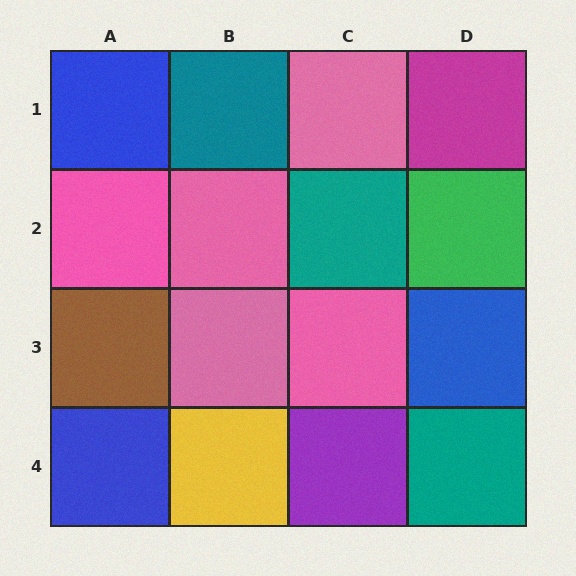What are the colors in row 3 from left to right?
Brown, pink, pink, blue.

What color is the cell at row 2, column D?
Green.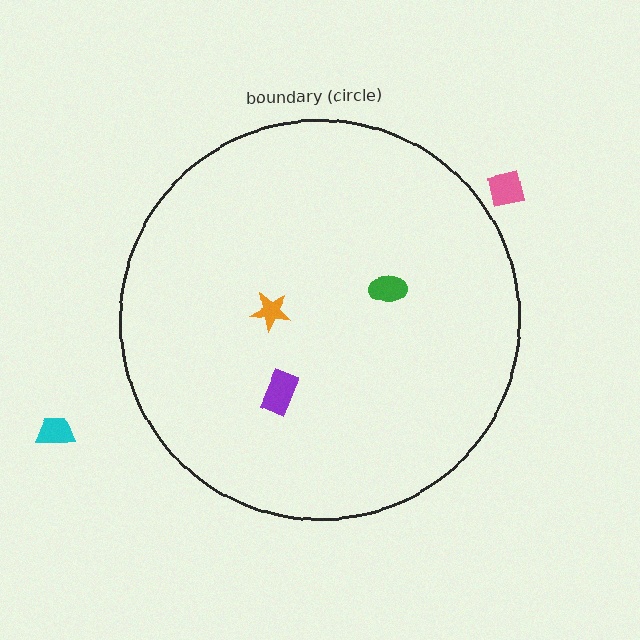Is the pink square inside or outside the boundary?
Outside.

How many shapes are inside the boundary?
3 inside, 2 outside.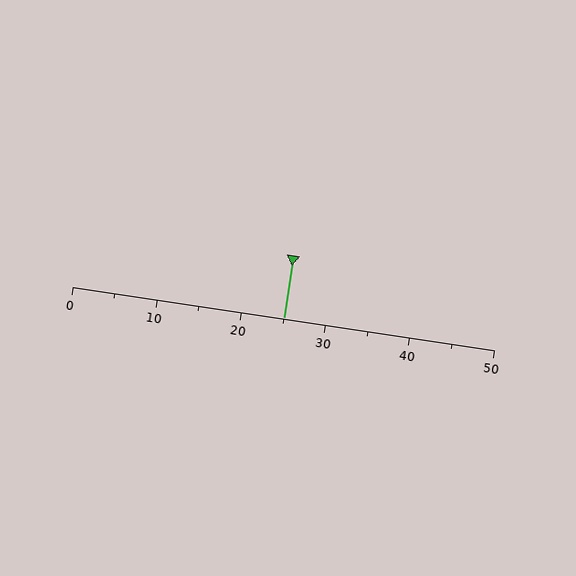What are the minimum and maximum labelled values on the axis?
The axis runs from 0 to 50.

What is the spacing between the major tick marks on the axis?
The major ticks are spaced 10 apart.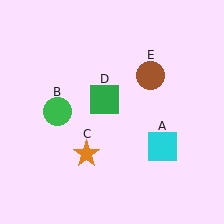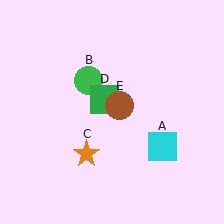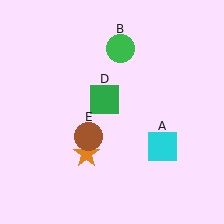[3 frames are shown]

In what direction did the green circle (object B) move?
The green circle (object B) moved up and to the right.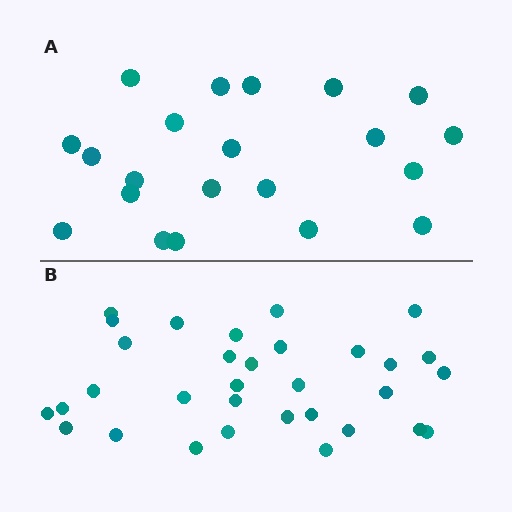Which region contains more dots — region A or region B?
Region B (the bottom region) has more dots.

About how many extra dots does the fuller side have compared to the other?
Region B has roughly 12 or so more dots than region A.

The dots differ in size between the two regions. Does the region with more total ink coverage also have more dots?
No. Region A has more total ink coverage because its dots are larger, but region B actually contains more individual dots. Total area can be misleading — the number of items is what matters here.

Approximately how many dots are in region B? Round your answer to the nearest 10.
About 30 dots. (The exact count is 32, which rounds to 30.)